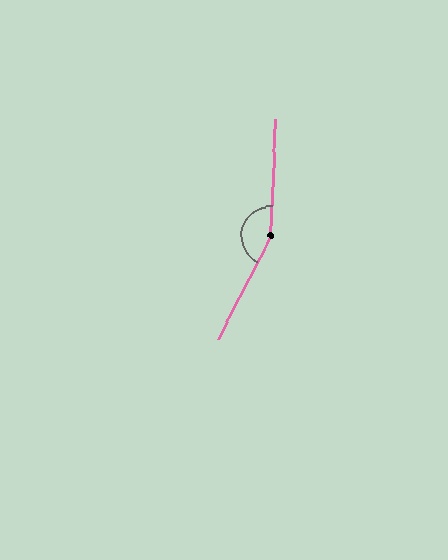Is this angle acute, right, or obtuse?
It is obtuse.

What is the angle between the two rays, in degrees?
Approximately 155 degrees.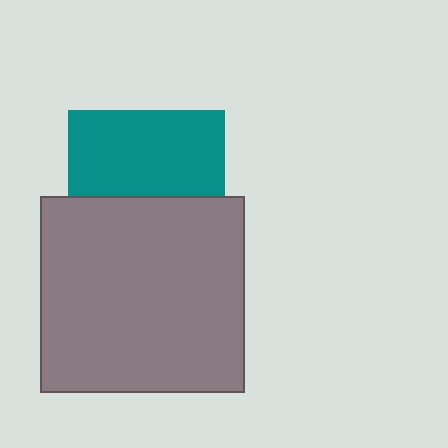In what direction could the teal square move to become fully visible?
The teal square could move up. That would shift it out from behind the gray rectangle entirely.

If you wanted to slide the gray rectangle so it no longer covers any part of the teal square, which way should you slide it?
Slide it down — that is the most direct way to separate the two shapes.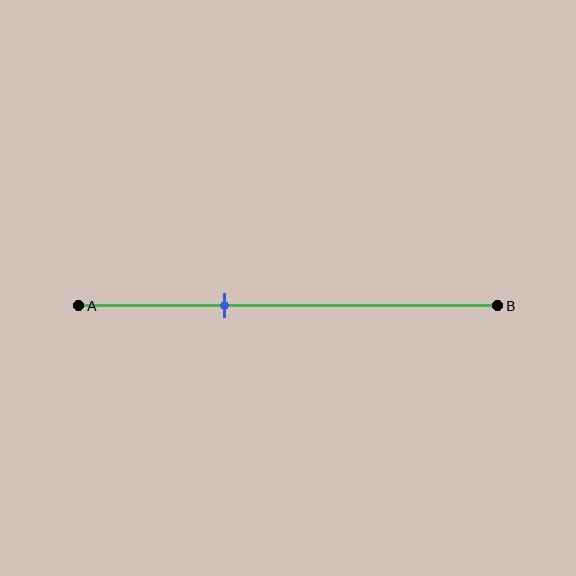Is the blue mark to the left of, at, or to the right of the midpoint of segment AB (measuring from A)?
The blue mark is to the left of the midpoint of segment AB.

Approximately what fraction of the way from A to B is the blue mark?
The blue mark is approximately 35% of the way from A to B.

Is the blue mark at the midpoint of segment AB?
No, the mark is at about 35% from A, not at the 50% midpoint.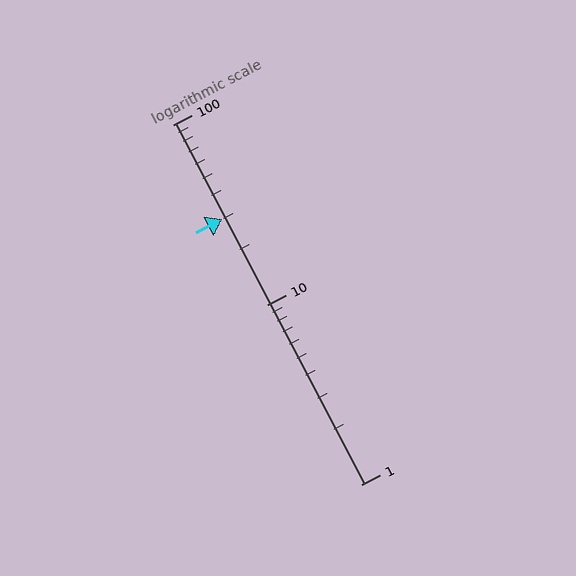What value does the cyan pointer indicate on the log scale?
The pointer indicates approximately 30.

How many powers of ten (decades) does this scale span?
The scale spans 2 decades, from 1 to 100.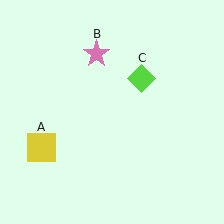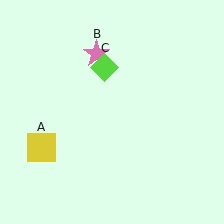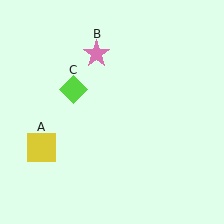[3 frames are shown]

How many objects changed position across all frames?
1 object changed position: lime diamond (object C).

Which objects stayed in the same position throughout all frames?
Yellow square (object A) and pink star (object B) remained stationary.